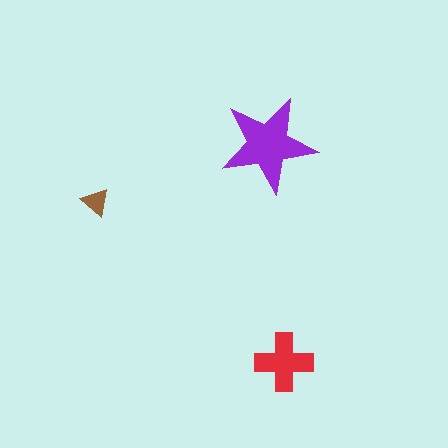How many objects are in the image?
There are 3 objects in the image.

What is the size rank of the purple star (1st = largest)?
1st.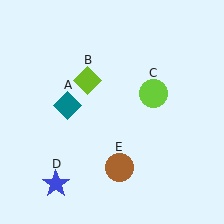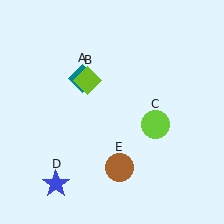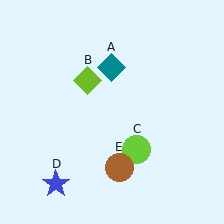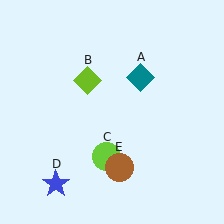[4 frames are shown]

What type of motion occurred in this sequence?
The teal diamond (object A), lime circle (object C) rotated clockwise around the center of the scene.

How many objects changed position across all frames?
2 objects changed position: teal diamond (object A), lime circle (object C).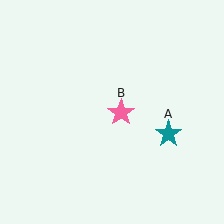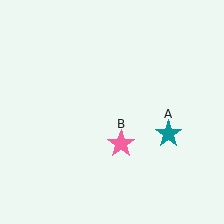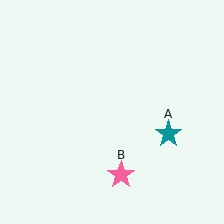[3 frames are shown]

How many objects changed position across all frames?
1 object changed position: pink star (object B).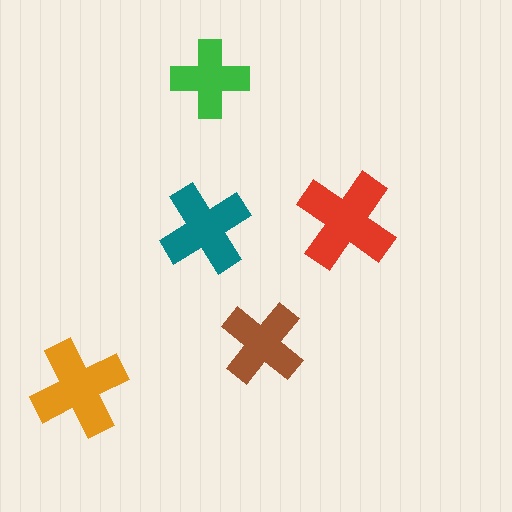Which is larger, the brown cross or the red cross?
The red one.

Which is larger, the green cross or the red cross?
The red one.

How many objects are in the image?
There are 5 objects in the image.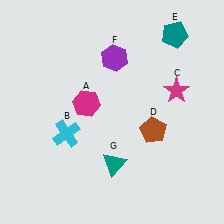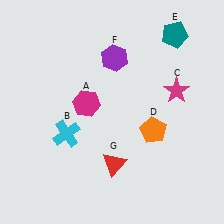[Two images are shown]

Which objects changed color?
D changed from brown to orange. G changed from teal to red.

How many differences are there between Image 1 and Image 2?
There are 2 differences between the two images.